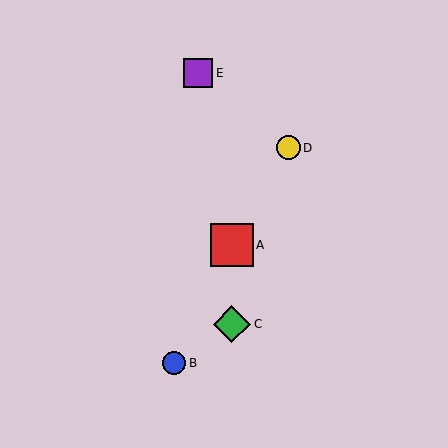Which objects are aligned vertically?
Objects A, C are aligned vertically.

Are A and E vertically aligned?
No, A is at x≈232 and E is at x≈198.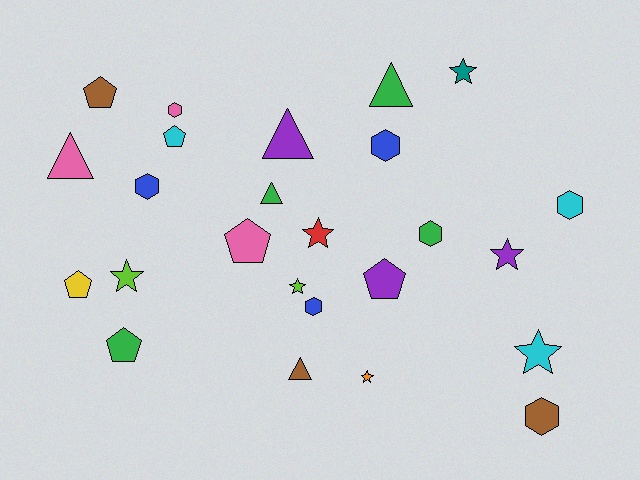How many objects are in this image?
There are 25 objects.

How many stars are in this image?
There are 7 stars.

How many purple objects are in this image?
There are 3 purple objects.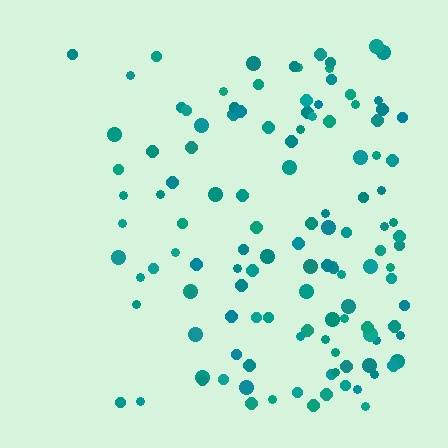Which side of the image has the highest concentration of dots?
The right.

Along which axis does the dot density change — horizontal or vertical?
Horizontal.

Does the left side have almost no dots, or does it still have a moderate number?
Still a moderate number, just noticeably fewer than the right.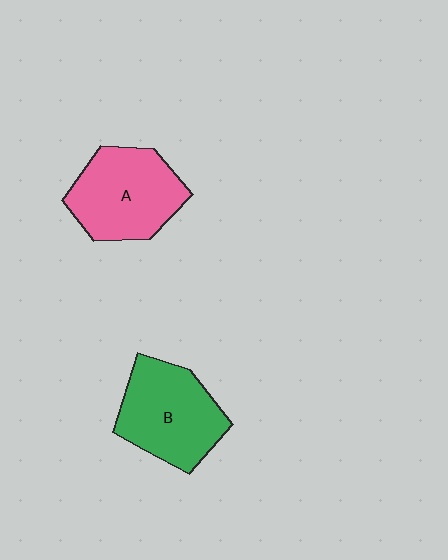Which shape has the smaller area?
Shape A (pink).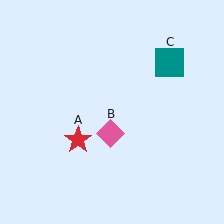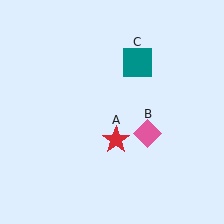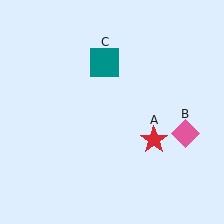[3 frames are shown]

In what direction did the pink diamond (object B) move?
The pink diamond (object B) moved right.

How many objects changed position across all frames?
3 objects changed position: red star (object A), pink diamond (object B), teal square (object C).